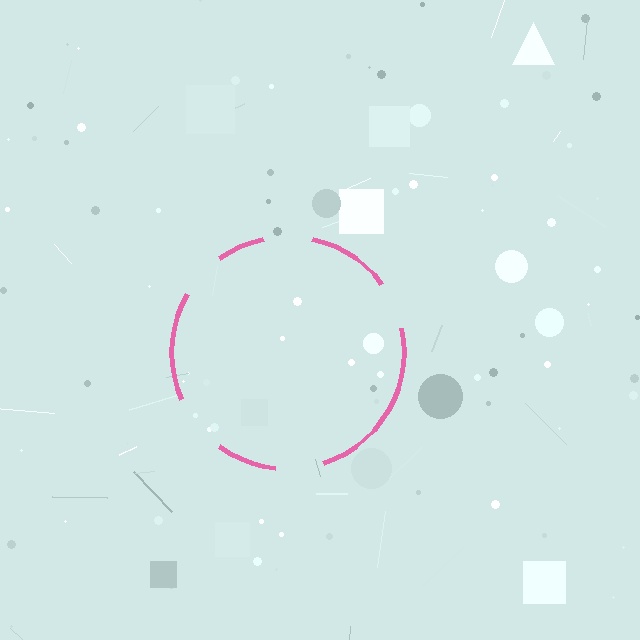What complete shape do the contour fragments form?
The contour fragments form a circle.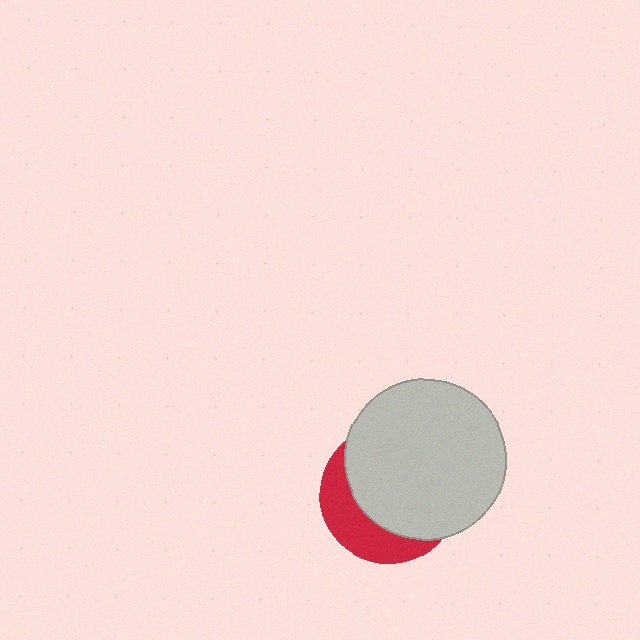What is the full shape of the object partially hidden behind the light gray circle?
The partially hidden object is a red circle.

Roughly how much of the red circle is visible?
A small part of it is visible (roughly 32%).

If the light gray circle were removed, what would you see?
You would see the complete red circle.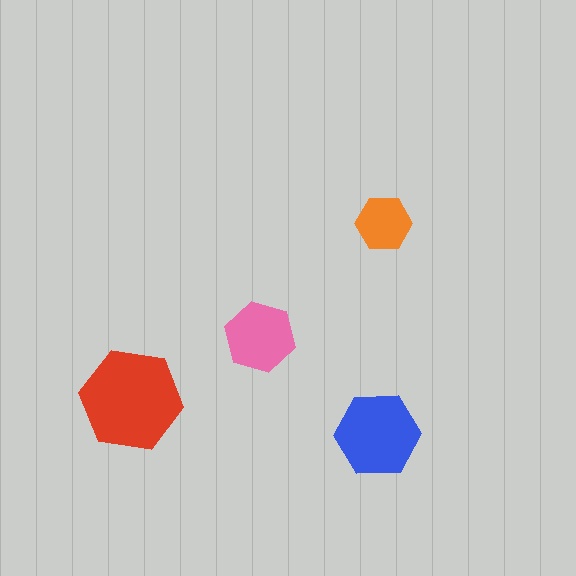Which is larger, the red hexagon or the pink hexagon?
The red one.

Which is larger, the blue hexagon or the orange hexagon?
The blue one.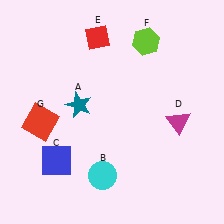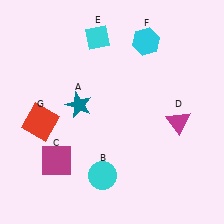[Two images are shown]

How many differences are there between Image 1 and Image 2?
There are 3 differences between the two images.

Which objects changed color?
C changed from blue to magenta. E changed from red to cyan. F changed from lime to cyan.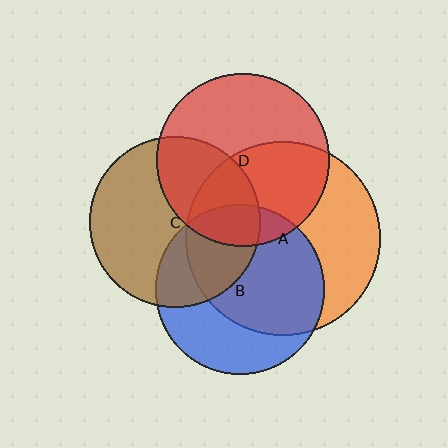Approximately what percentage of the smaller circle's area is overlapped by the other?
Approximately 35%.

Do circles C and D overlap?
Yes.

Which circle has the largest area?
Circle A (orange).